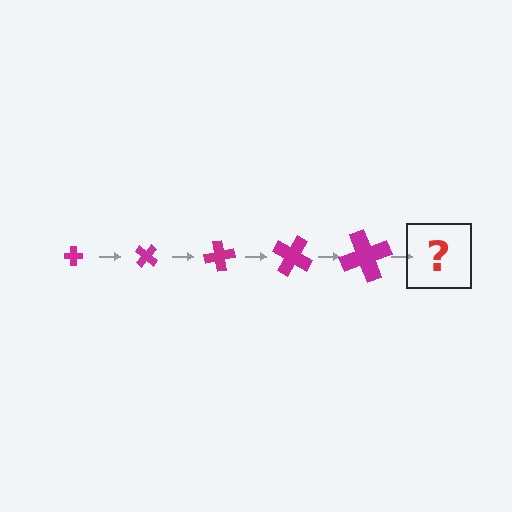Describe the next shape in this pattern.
It should be a cross, larger than the previous one and rotated 200 degrees from the start.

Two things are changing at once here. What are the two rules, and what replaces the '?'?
The two rules are that the cross grows larger each step and it rotates 40 degrees each step. The '?' should be a cross, larger than the previous one and rotated 200 degrees from the start.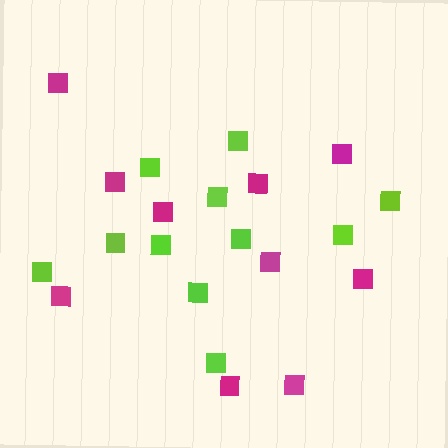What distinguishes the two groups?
There are 2 groups: one group of magenta squares (10) and one group of lime squares (11).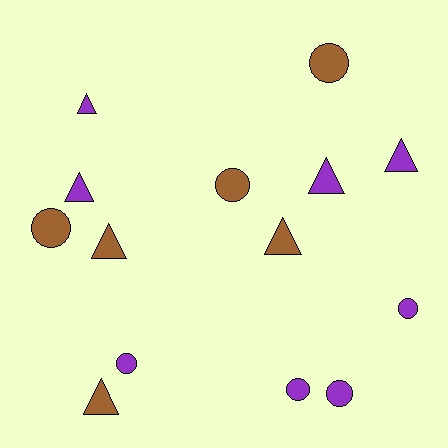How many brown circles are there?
There are 3 brown circles.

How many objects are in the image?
There are 14 objects.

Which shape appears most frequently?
Triangle, with 7 objects.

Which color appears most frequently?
Purple, with 8 objects.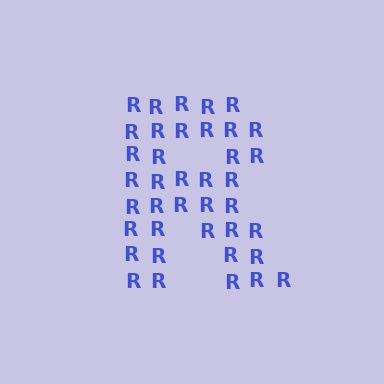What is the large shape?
The large shape is the letter R.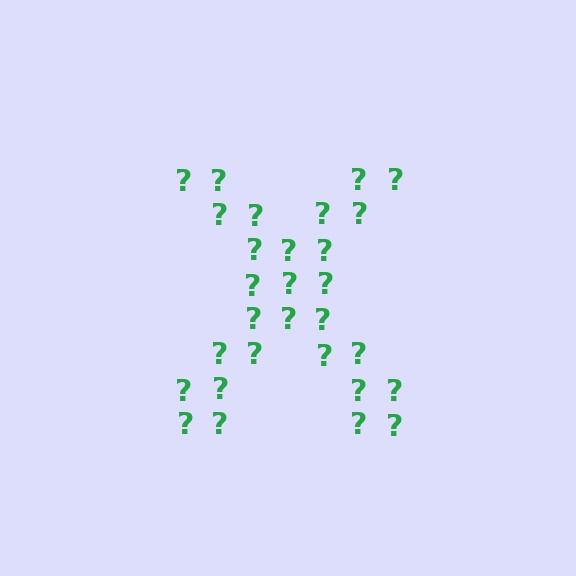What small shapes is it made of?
It is made of small question marks.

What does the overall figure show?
The overall figure shows the letter X.